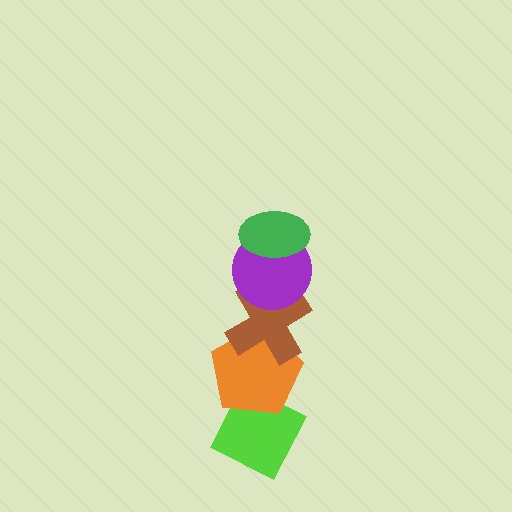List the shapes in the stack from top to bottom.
From top to bottom: the green ellipse, the purple circle, the brown cross, the orange pentagon, the lime diamond.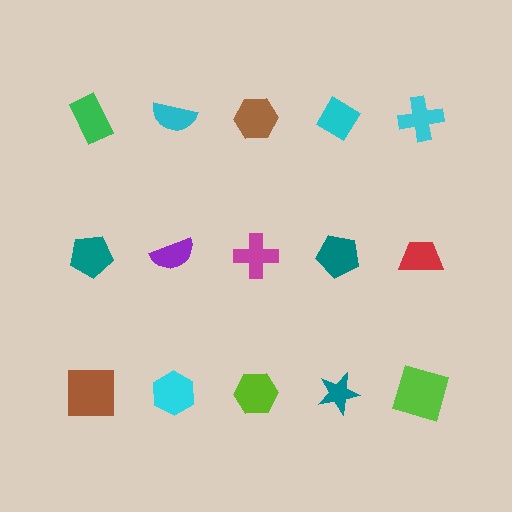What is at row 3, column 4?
A teal star.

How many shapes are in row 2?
5 shapes.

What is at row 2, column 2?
A purple semicircle.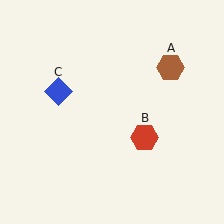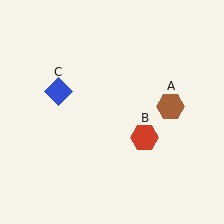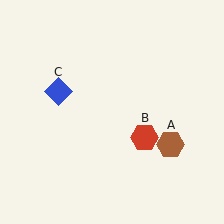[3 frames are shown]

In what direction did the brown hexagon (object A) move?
The brown hexagon (object A) moved down.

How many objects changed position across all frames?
1 object changed position: brown hexagon (object A).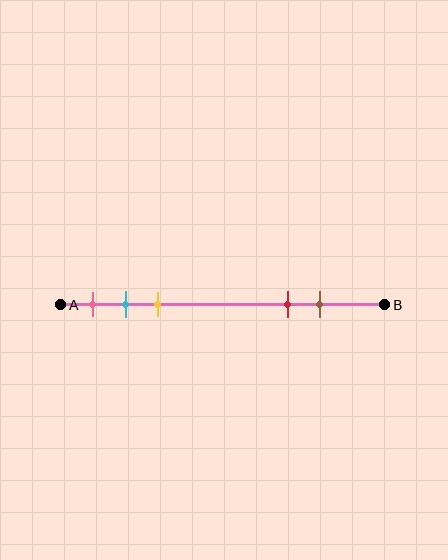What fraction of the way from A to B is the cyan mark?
The cyan mark is approximately 20% (0.2) of the way from A to B.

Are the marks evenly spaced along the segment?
No, the marks are not evenly spaced.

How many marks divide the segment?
There are 5 marks dividing the segment.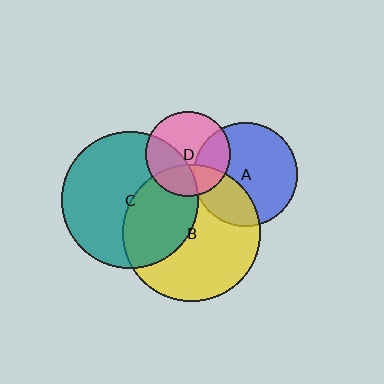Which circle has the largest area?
Circle B (yellow).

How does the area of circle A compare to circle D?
Approximately 1.5 times.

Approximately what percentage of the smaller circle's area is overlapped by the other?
Approximately 30%.